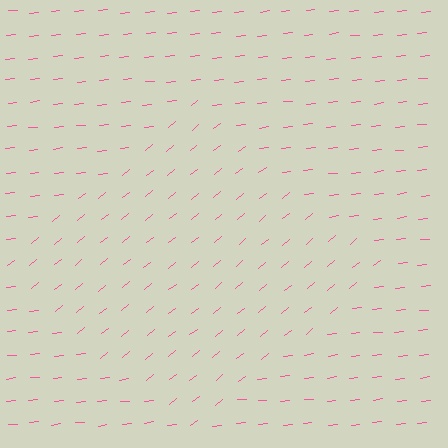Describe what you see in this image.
The image is filled with small pink line segments. A diamond region in the image has lines oriented differently from the surrounding lines, creating a visible texture boundary.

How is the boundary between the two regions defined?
The boundary is defined purely by a change in line orientation (approximately 33 degrees difference). All lines are the same color and thickness.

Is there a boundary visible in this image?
Yes, there is a texture boundary formed by a change in line orientation.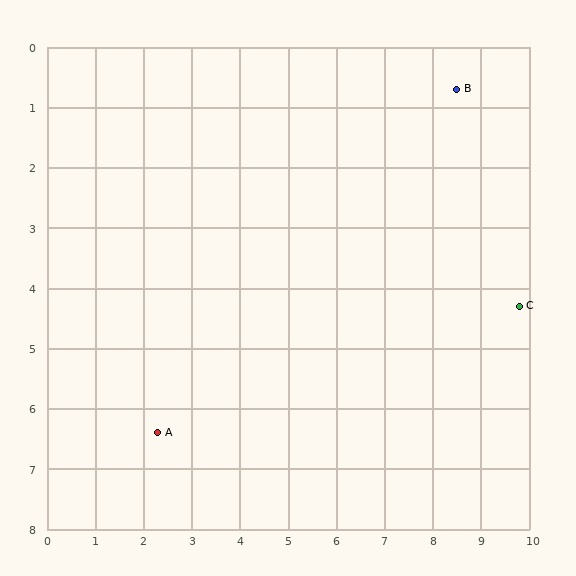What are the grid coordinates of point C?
Point C is at approximately (9.8, 4.3).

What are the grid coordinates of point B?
Point B is at approximately (8.5, 0.7).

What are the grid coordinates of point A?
Point A is at approximately (2.3, 6.4).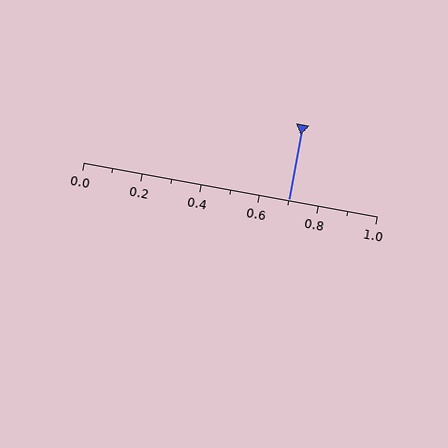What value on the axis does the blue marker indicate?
The marker indicates approximately 0.7.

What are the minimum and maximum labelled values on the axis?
The axis runs from 0.0 to 1.0.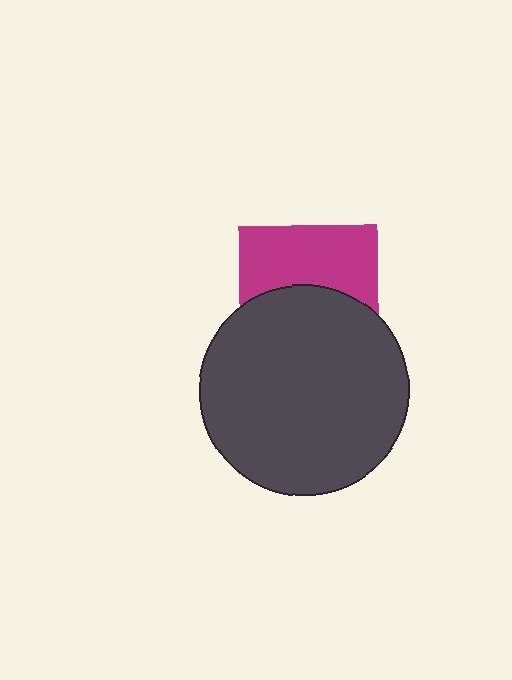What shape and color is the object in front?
The object in front is a dark gray circle.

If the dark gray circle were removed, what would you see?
You would see the complete magenta square.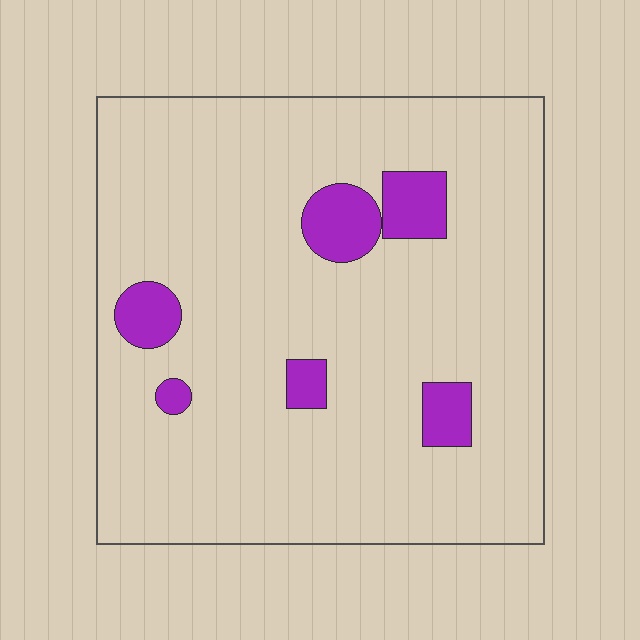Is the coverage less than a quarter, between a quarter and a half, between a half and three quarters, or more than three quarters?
Less than a quarter.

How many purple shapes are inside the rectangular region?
6.